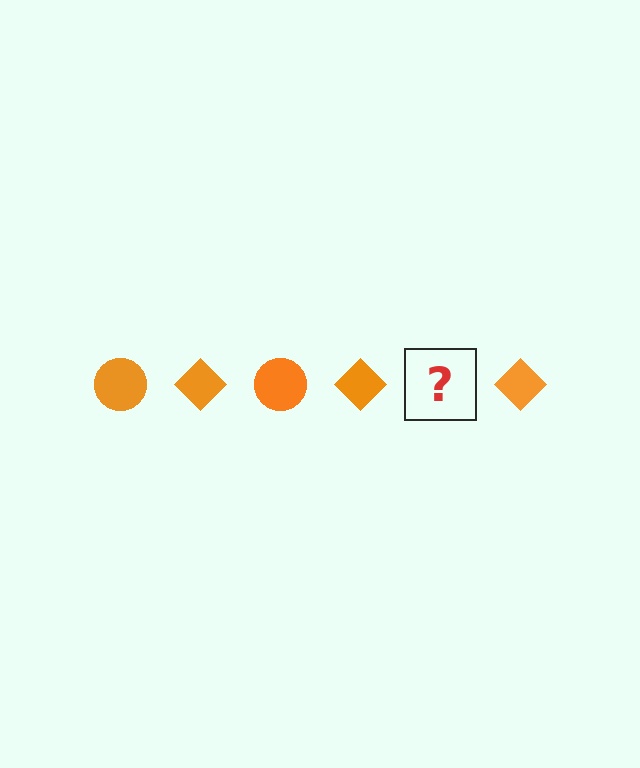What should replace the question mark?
The question mark should be replaced with an orange circle.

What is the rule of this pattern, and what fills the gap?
The rule is that the pattern cycles through circle, diamond shapes in orange. The gap should be filled with an orange circle.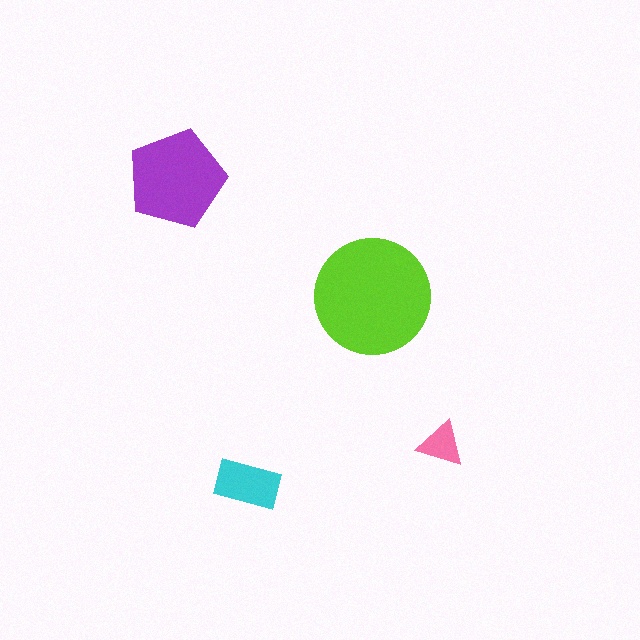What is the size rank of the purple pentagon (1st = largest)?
2nd.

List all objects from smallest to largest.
The pink triangle, the cyan rectangle, the purple pentagon, the lime circle.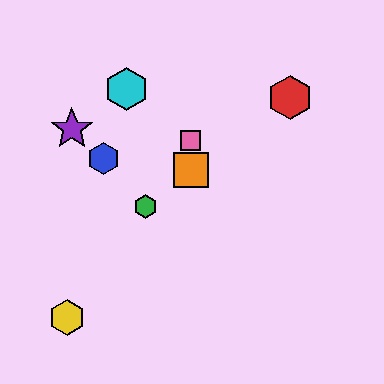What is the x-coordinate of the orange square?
The orange square is at x≈191.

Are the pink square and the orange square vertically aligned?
Yes, both are at x≈191.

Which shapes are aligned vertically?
The orange square, the pink square are aligned vertically.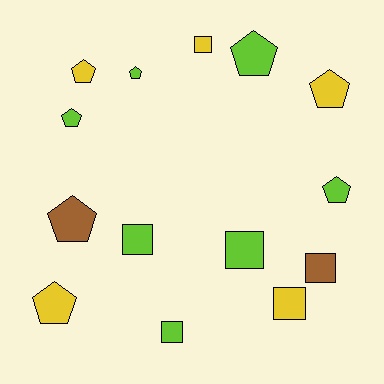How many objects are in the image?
There are 14 objects.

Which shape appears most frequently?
Pentagon, with 8 objects.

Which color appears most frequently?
Lime, with 7 objects.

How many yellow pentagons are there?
There are 3 yellow pentagons.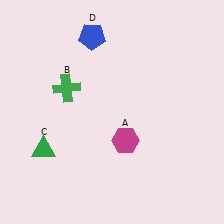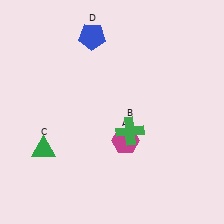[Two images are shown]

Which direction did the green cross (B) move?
The green cross (B) moved right.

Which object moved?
The green cross (B) moved right.